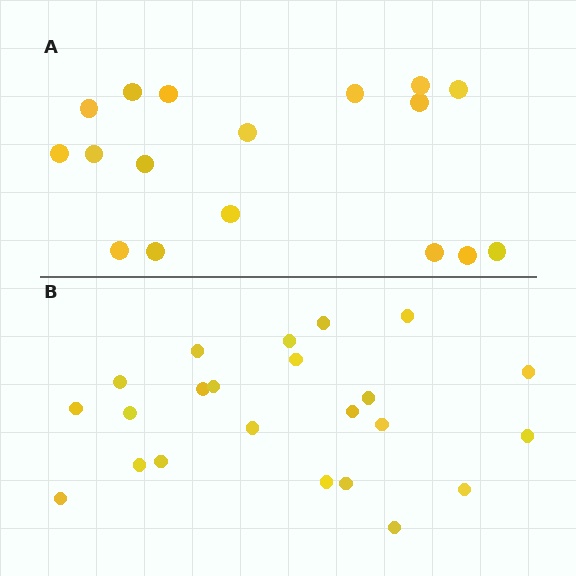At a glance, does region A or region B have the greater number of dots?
Region B (the bottom region) has more dots.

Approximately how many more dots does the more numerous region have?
Region B has about 6 more dots than region A.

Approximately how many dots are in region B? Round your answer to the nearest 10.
About 20 dots. (The exact count is 23, which rounds to 20.)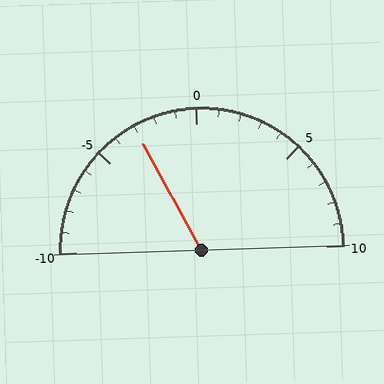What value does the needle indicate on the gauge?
The needle indicates approximately -3.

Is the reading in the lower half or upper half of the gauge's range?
The reading is in the lower half of the range (-10 to 10).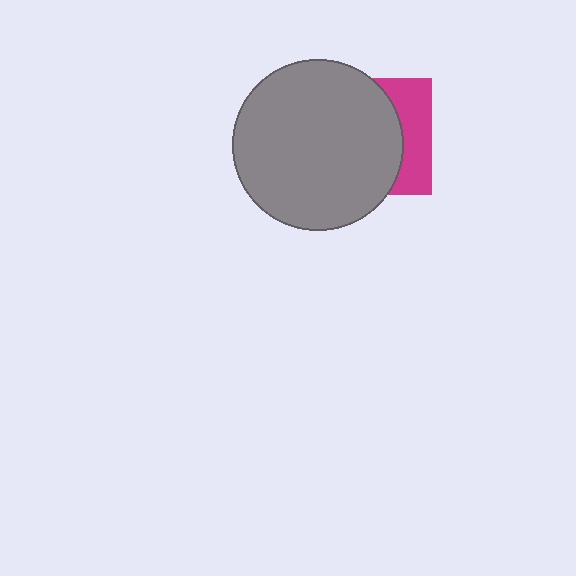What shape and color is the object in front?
The object in front is a gray circle.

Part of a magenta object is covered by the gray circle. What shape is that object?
It is a square.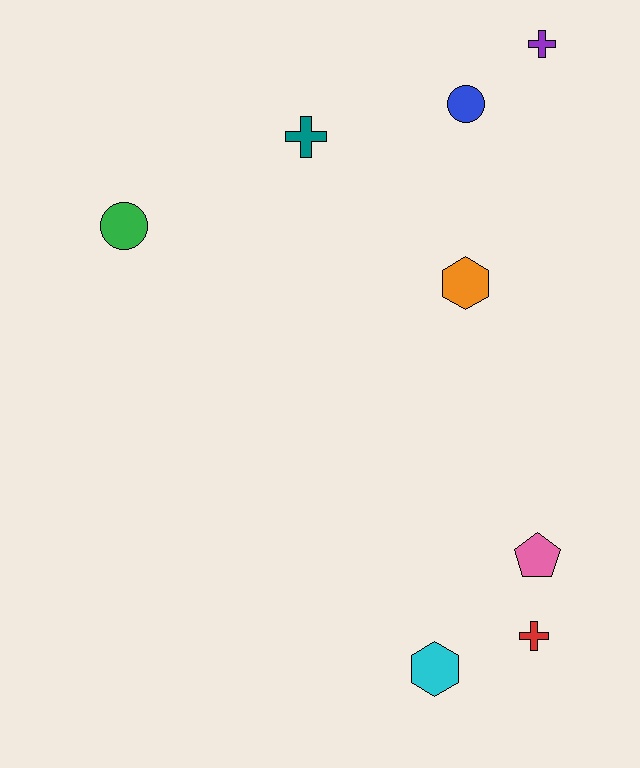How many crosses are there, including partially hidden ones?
There are 3 crosses.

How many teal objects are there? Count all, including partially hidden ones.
There is 1 teal object.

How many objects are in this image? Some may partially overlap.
There are 8 objects.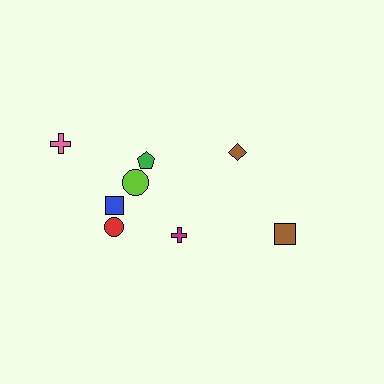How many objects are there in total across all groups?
There are 8 objects.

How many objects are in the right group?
There are 3 objects.